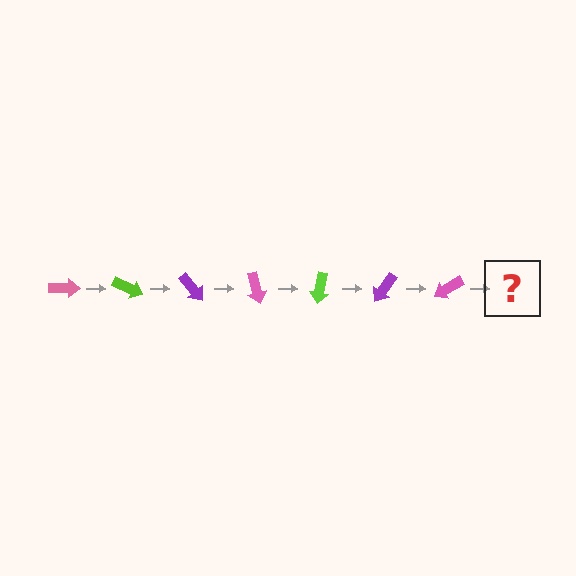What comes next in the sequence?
The next element should be a lime arrow, rotated 175 degrees from the start.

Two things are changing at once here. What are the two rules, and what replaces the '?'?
The two rules are that it rotates 25 degrees each step and the color cycles through pink, lime, and purple. The '?' should be a lime arrow, rotated 175 degrees from the start.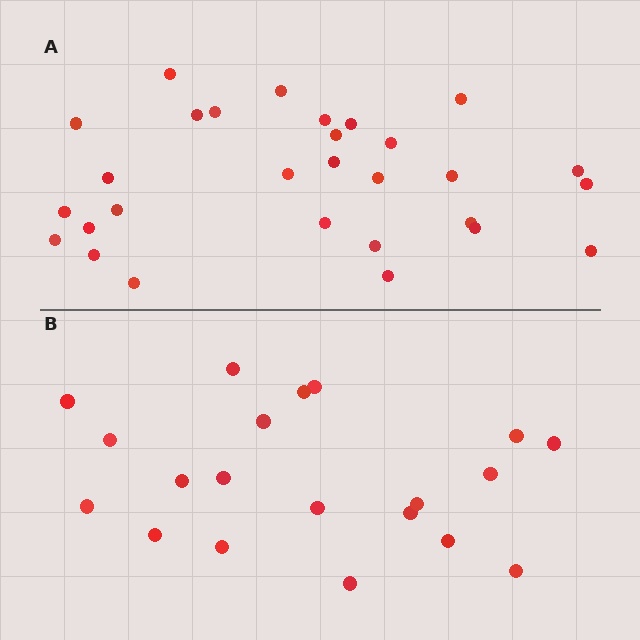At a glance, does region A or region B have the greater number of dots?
Region A (the top region) has more dots.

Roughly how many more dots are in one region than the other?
Region A has roughly 8 or so more dots than region B.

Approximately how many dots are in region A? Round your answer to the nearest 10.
About 30 dots. (The exact count is 29, which rounds to 30.)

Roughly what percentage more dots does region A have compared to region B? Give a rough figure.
About 45% more.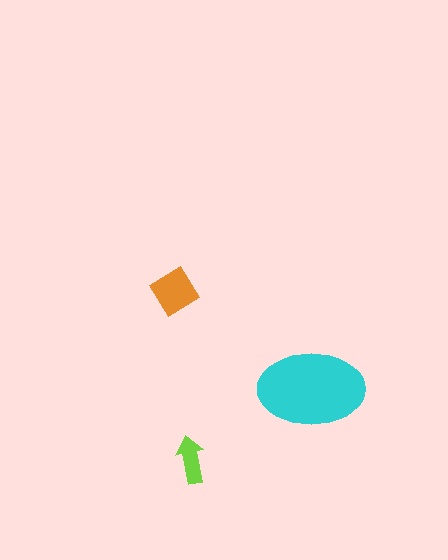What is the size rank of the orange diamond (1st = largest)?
2nd.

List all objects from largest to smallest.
The cyan ellipse, the orange diamond, the lime arrow.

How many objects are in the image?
There are 3 objects in the image.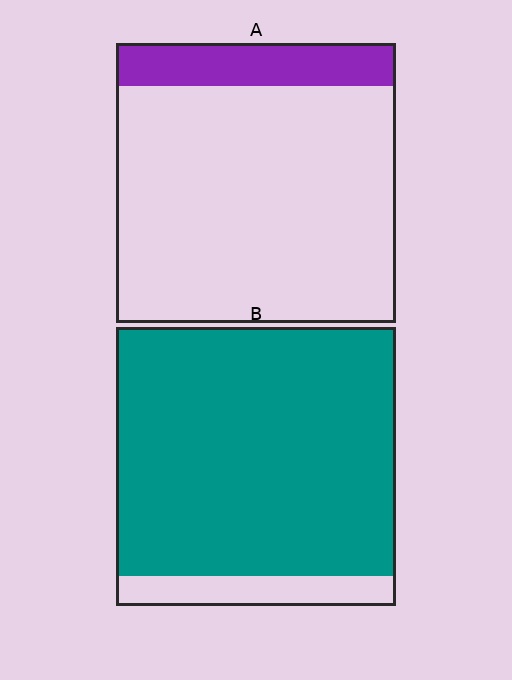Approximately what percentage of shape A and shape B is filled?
A is approximately 15% and B is approximately 90%.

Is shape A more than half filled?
No.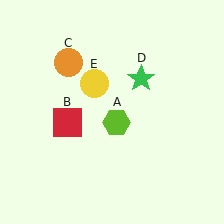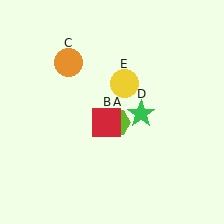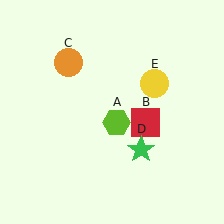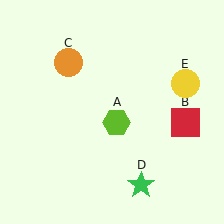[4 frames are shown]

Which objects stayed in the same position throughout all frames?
Lime hexagon (object A) and orange circle (object C) remained stationary.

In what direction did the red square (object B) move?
The red square (object B) moved right.